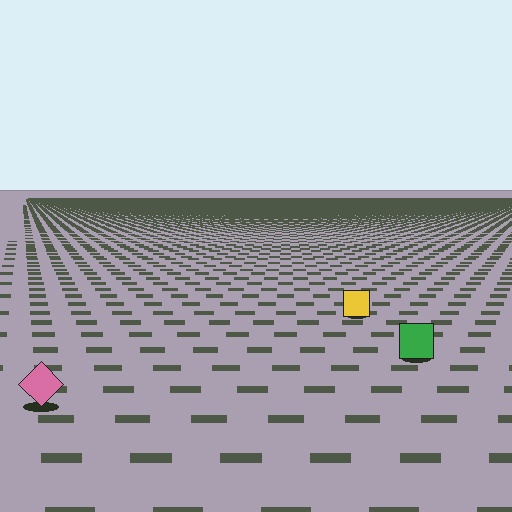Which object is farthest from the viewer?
The yellow square is farthest from the viewer. It appears smaller and the ground texture around it is denser.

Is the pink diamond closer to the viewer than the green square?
Yes. The pink diamond is closer — you can tell from the texture gradient: the ground texture is coarser near it.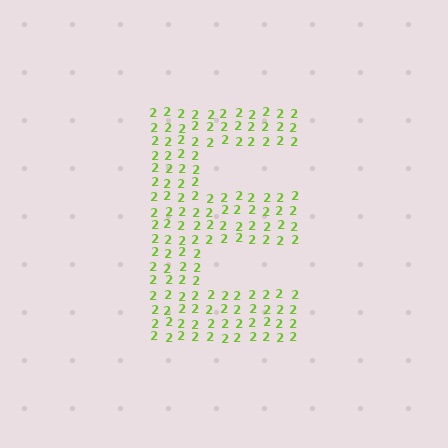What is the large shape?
The large shape is the letter E.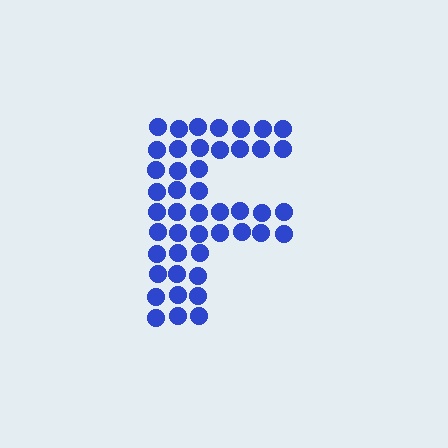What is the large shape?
The large shape is the letter F.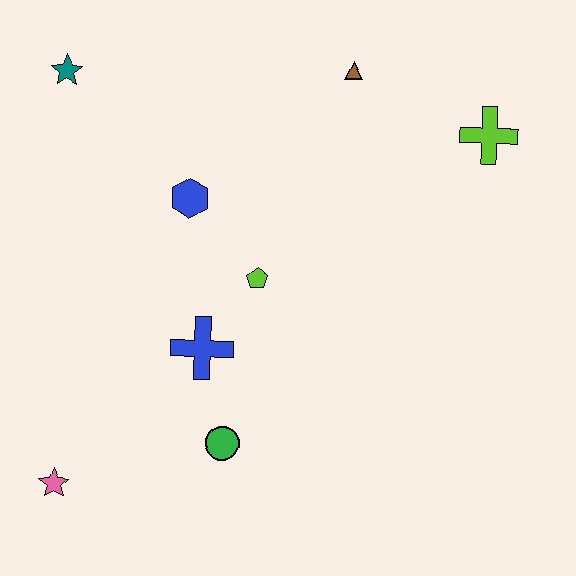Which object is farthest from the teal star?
The lime cross is farthest from the teal star.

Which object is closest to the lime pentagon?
The blue cross is closest to the lime pentagon.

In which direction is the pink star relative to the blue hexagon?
The pink star is below the blue hexagon.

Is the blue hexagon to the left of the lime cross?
Yes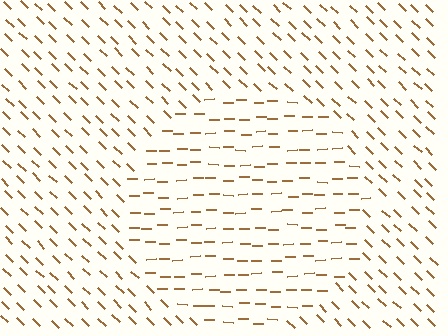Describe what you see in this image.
The image is filled with small brown line segments. A circle region in the image has lines oriented differently from the surrounding lines, creating a visible texture boundary.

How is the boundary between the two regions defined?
The boundary is defined purely by a change in line orientation (approximately 45 degrees difference). All lines are the same color and thickness.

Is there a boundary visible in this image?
Yes, there is a texture boundary formed by a change in line orientation.